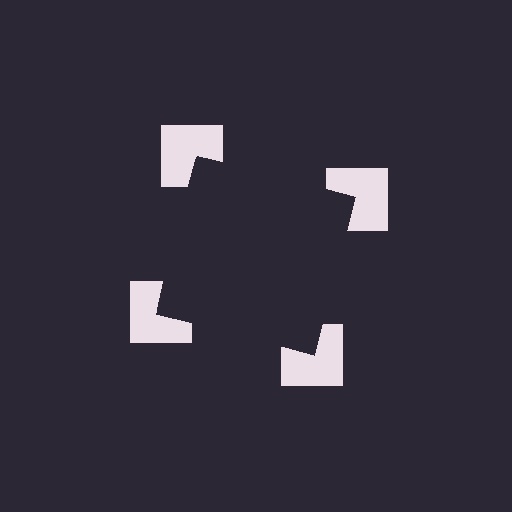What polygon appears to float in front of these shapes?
An illusory square — its edges are inferred from the aligned wedge cuts in the notched squares, not physically drawn.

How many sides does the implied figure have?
4 sides.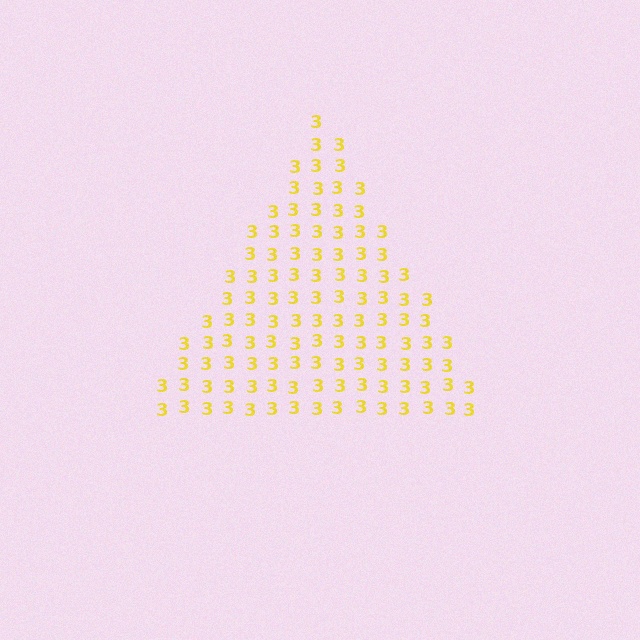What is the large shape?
The large shape is a triangle.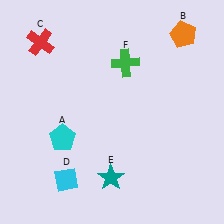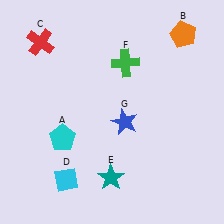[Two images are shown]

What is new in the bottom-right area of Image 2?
A blue star (G) was added in the bottom-right area of Image 2.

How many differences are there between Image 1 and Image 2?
There is 1 difference between the two images.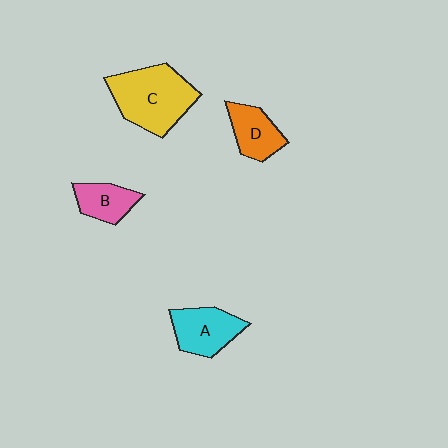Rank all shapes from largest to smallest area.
From largest to smallest: C (yellow), A (cyan), D (orange), B (pink).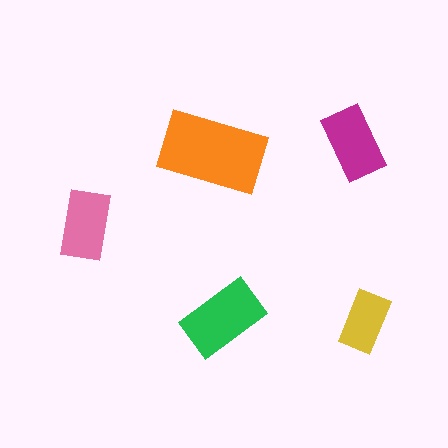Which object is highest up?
The magenta rectangle is topmost.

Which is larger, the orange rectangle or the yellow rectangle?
The orange one.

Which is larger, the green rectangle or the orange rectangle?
The orange one.